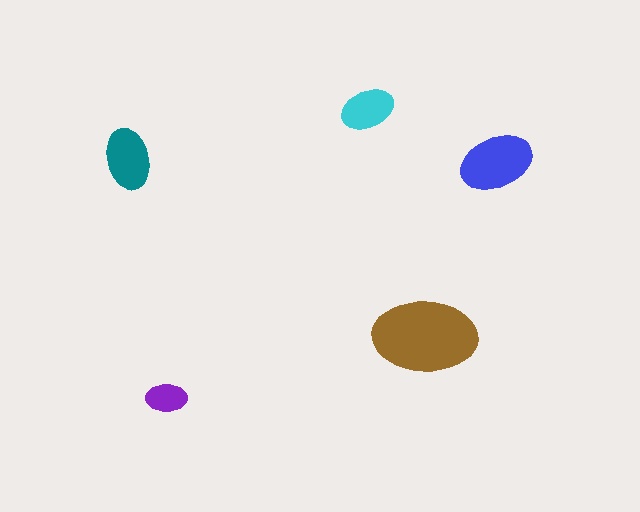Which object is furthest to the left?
The teal ellipse is leftmost.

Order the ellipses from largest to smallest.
the brown one, the blue one, the teal one, the cyan one, the purple one.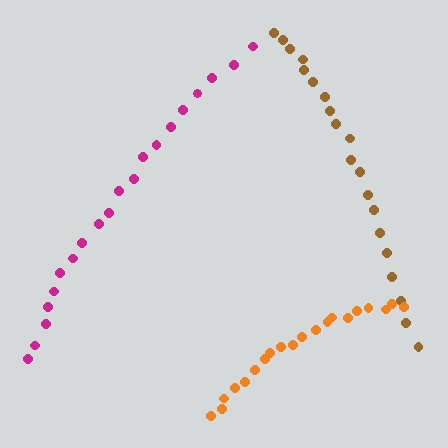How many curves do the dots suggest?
There are 3 distinct paths.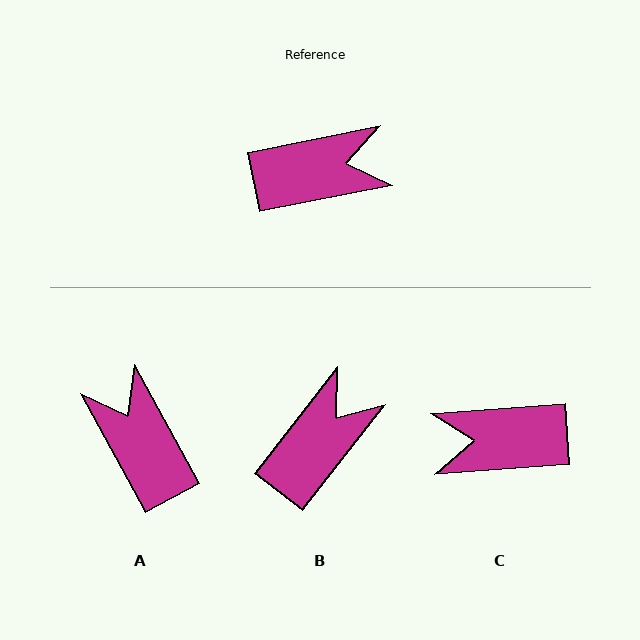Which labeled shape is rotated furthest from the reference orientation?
C, about 173 degrees away.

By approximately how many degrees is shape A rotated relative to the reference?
Approximately 107 degrees counter-clockwise.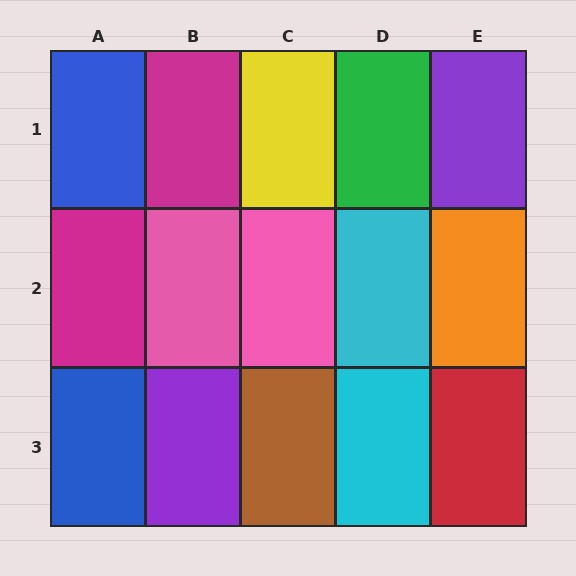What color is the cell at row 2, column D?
Cyan.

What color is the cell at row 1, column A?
Blue.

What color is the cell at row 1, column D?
Green.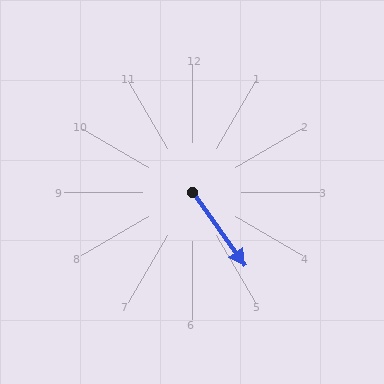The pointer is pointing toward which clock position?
Roughly 5 o'clock.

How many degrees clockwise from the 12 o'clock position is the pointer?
Approximately 144 degrees.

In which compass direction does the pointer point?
Southeast.